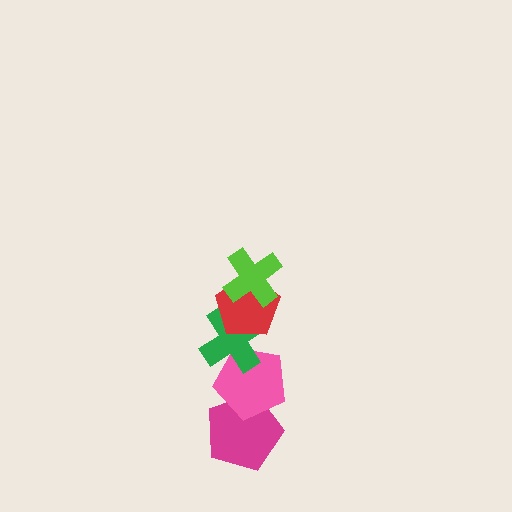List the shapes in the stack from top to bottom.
From top to bottom: the lime cross, the red pentagon, the green cross, the pink pentagon, the magenta pentagon.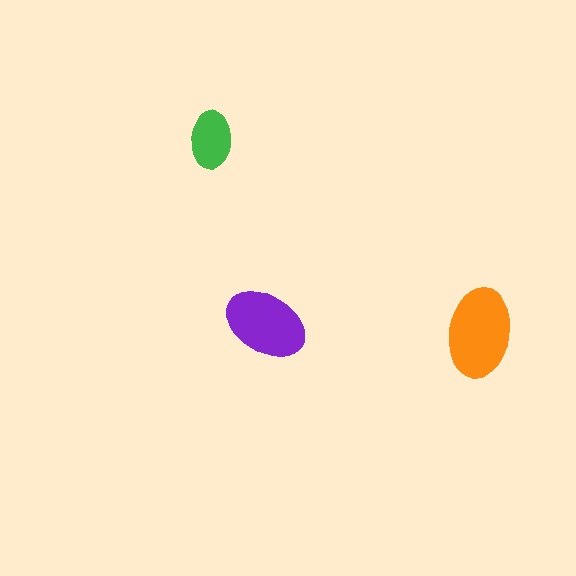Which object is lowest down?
The orange ellipse is bottommost.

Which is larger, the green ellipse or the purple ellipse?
The purple one.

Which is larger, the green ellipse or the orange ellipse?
The orange one.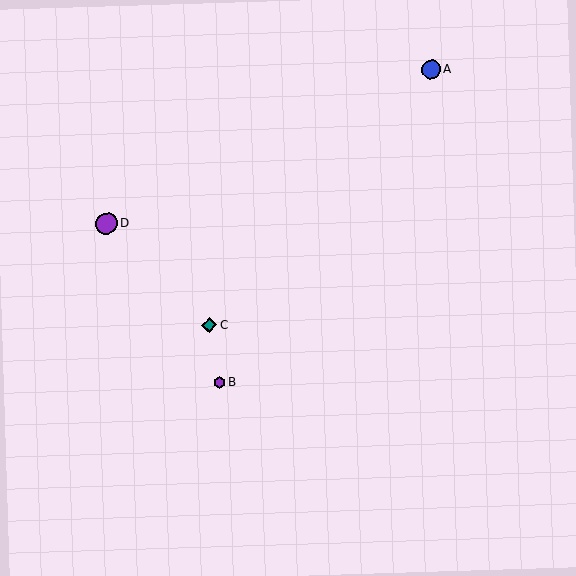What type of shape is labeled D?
Shape D is a purple circle.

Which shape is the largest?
The purple circle (labeled D) is the largest.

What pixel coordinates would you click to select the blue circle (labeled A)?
Click at (431, 69) to select the blue circle A.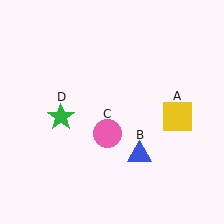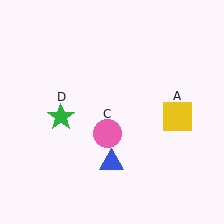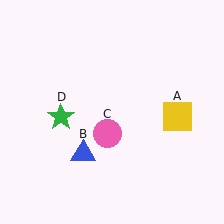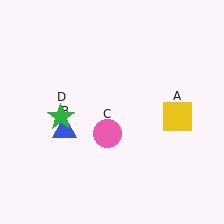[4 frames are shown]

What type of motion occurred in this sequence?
The blue triangle (object B) rotated clockwise around the center of the scene.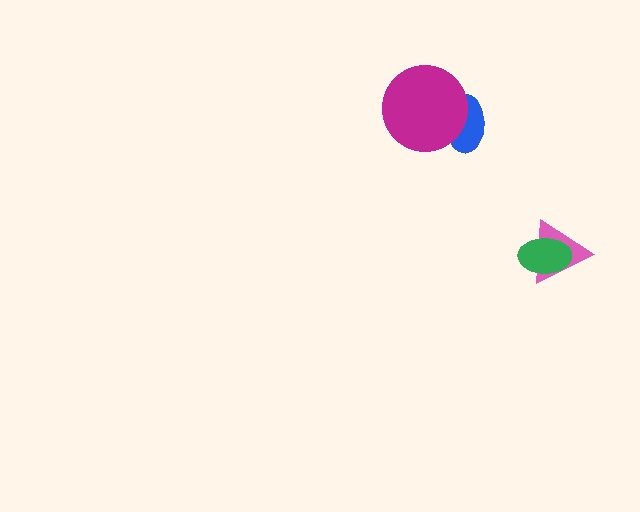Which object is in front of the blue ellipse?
The magenta circle is in front of the blue ellipse.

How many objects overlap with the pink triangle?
1 object overlaps with the pink triangle.